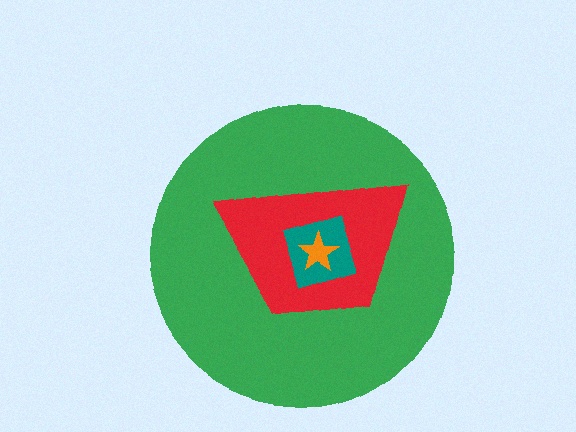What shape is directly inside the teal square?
The orange star.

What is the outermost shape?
The green circle.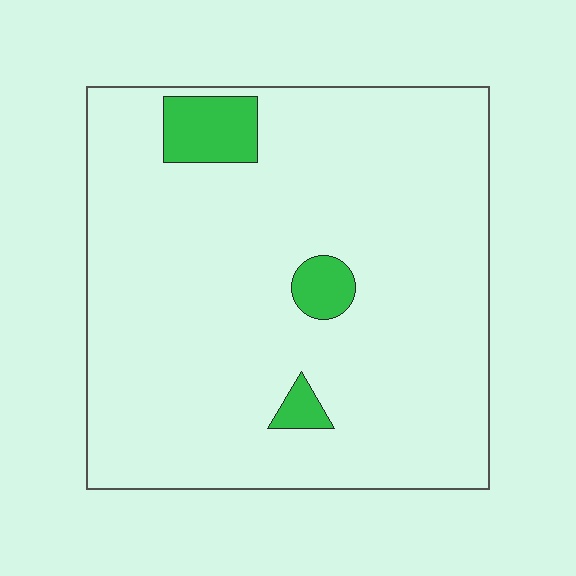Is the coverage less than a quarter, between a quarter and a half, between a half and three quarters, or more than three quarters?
Less than a quarter.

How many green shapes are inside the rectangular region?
3.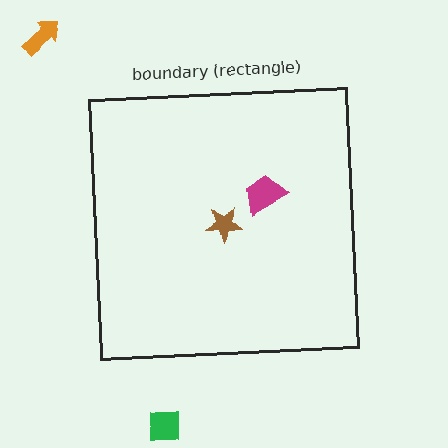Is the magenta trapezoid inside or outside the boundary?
Inside.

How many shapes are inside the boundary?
2 inside, 2 outside.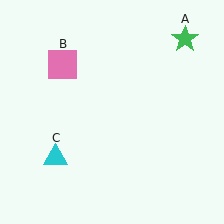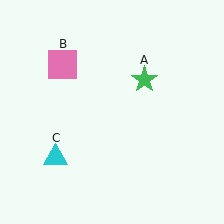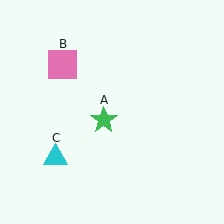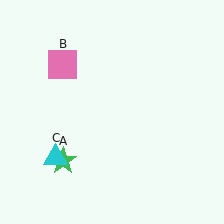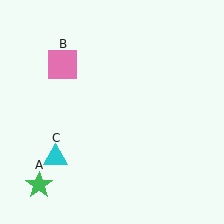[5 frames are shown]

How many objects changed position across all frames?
1 object changed position: green star (object A).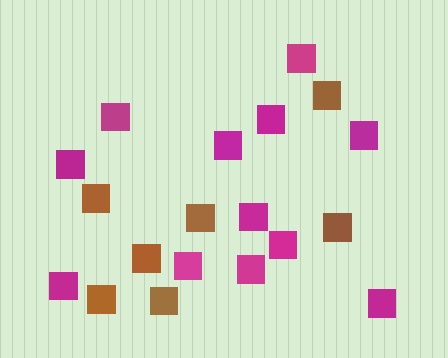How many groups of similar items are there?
There are 2 groups: one group of brown squares (7) and one group of magenta squares (12).